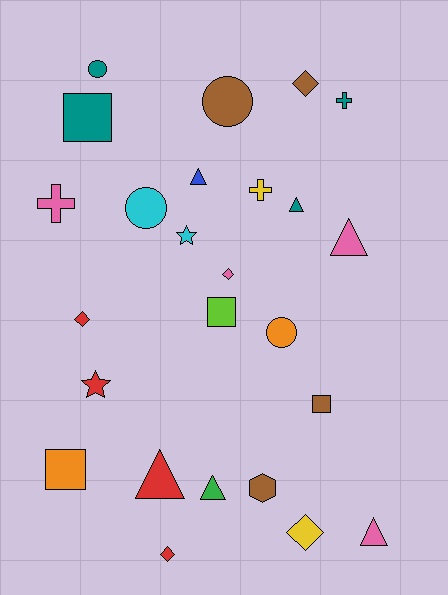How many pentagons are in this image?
There are no pentagons.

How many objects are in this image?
There are 25 objects.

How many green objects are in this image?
There is 1 green object.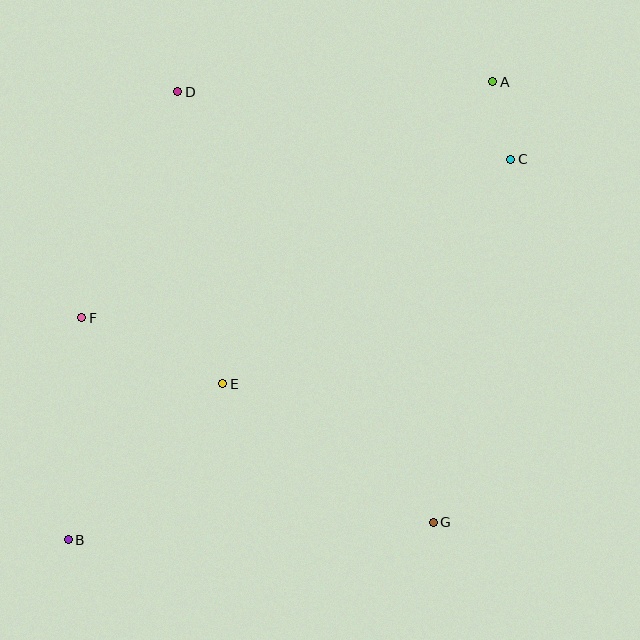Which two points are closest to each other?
Points A and C are closest to each other.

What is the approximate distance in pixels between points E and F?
The distance between E and F is approximately 155 pixels.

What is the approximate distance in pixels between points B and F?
The distance between B and F is approximately 222 pixels.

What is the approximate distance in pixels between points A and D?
The distance between A and D is approximately 315 pixels.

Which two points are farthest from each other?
Points A and B are farthest from each other.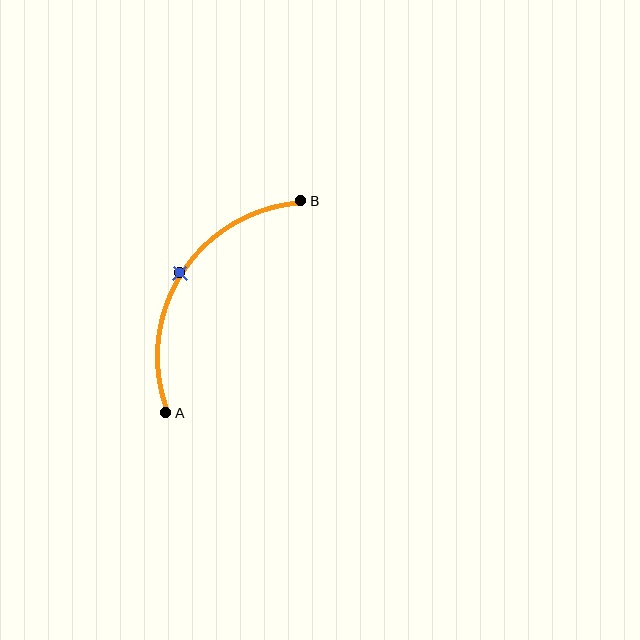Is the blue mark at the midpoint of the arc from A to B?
Yes. The blue mark lies on the arc at equal arc-length from both A and B — it is the arc midpoint.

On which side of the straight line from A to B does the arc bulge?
The arc bulges to the left of the straight line connecting A and B.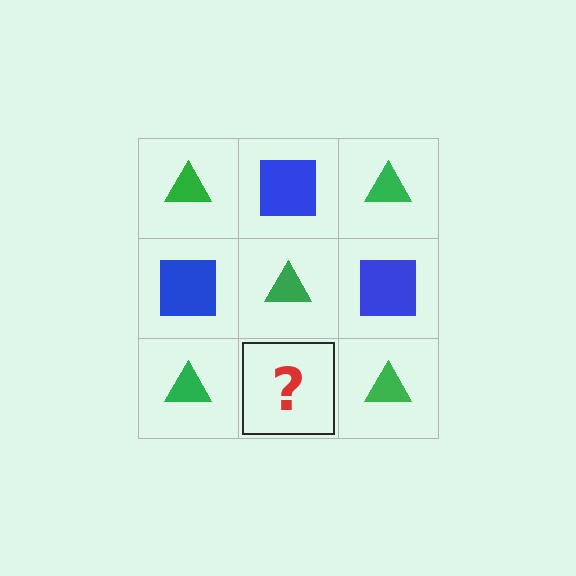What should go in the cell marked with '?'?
The missing cell should contain a blue square.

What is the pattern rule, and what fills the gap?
The rule is that it alternates green triangle and blue square in a checkerboard pattern. The gap should be filled with a blue square.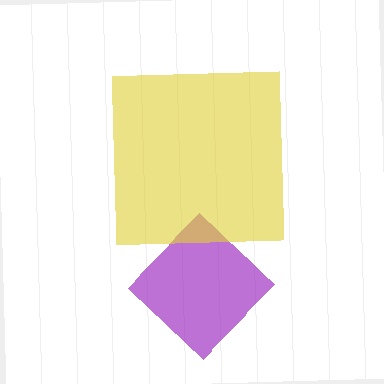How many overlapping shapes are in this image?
There are 2 overlapping shapes in the image.